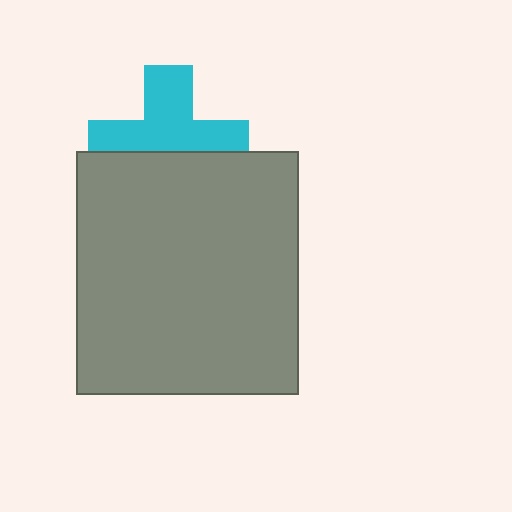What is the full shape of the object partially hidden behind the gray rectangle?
The partially hidden object is a cyan cross.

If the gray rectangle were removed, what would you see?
You would see the complete cyan cross.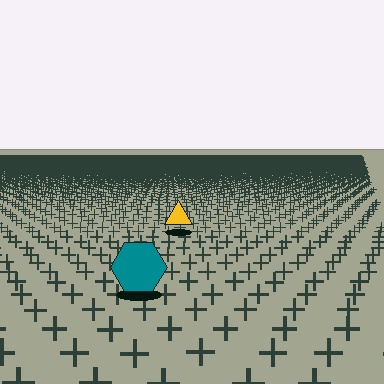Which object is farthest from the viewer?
The yellow triangle is farthest from the viewer. It appears smaller and the ground texture around it is denser.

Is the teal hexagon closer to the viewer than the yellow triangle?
Yes. The teal hexagon is closer — you can tell from the texture gradient: the ground texture is coarser near it.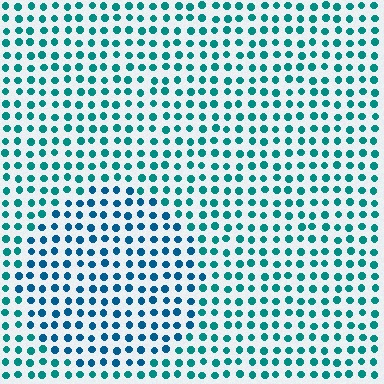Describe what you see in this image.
The image is filled with small teal elements in a uniform arrangement. A circle-shaped region is visible where the elements are tinted to a slightly different hue, forming a subtle color boundary.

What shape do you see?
I see a circle.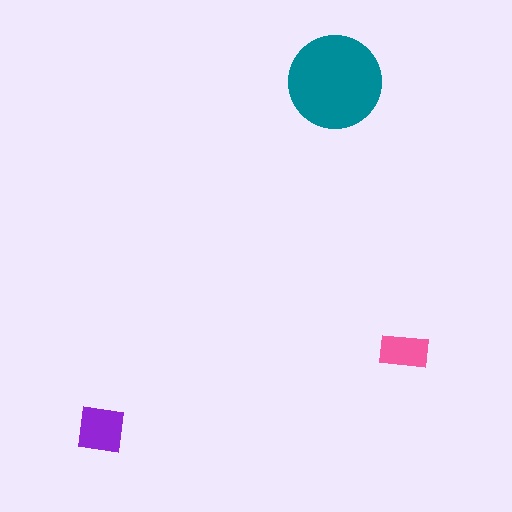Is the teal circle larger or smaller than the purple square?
Larger.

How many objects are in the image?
There are 3 objects in the image.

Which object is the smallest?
The pink rectangle.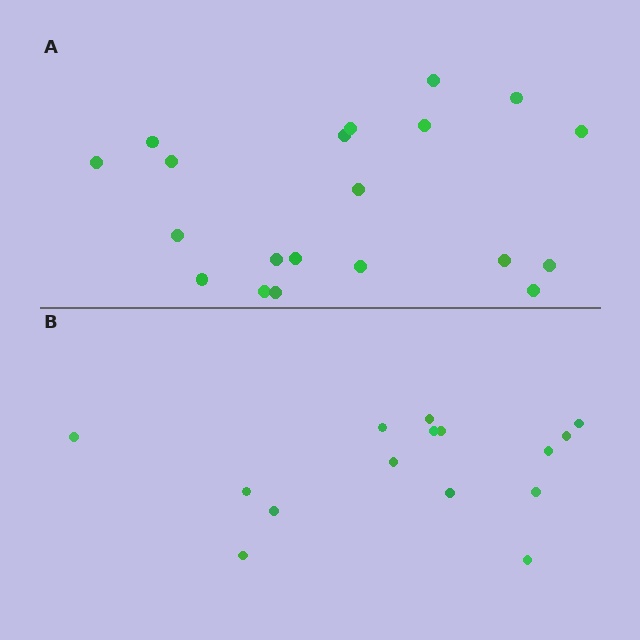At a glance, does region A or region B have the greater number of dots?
Region A (the top region) has more dots.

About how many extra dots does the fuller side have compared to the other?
Region A has about 5 more dots than region B.